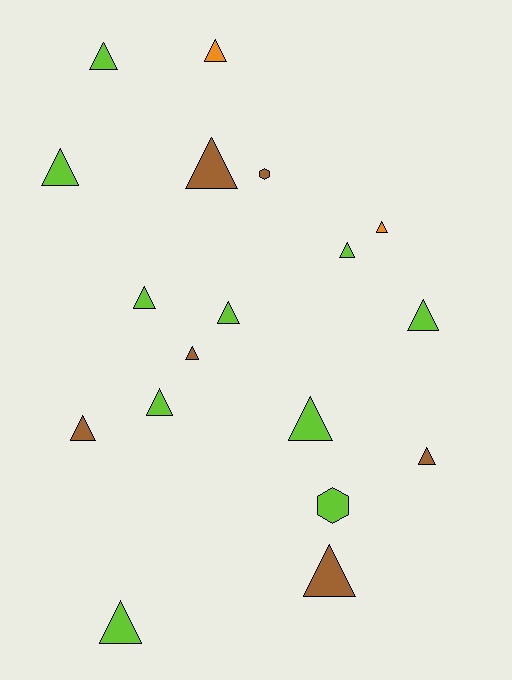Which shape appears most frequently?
Triangle, with 16 objects.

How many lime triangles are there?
There are 9 lime triangles.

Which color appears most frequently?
Lime, with 10 objects.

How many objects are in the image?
There are 18 objects.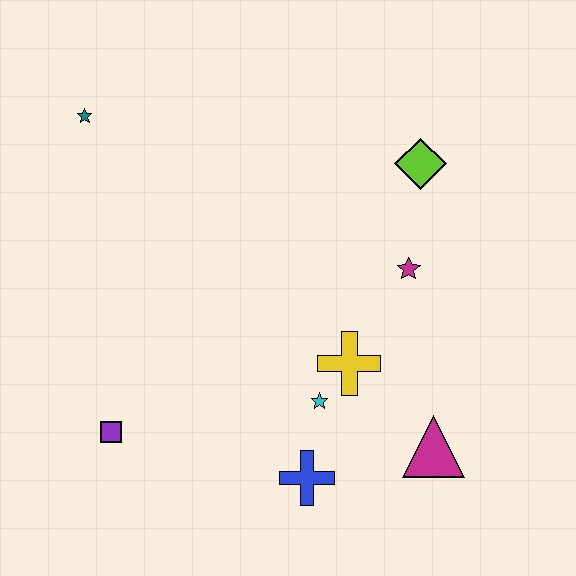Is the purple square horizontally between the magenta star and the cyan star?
No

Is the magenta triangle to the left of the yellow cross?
No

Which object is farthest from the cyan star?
The teal star is farthest from the cyan star.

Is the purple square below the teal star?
Yes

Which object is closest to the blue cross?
The cyan star is closest to the blue cross.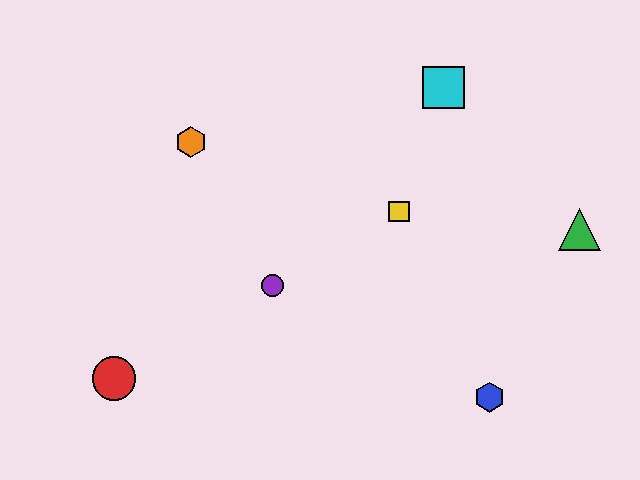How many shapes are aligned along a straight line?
3 shapes (the red circle, the yellow square, the purple circle) are aligned along a straight line.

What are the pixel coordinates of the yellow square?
The yellow square is at (399, 211).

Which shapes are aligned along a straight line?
The red circle, the yellow square, the purple circle are aligned along a straight line.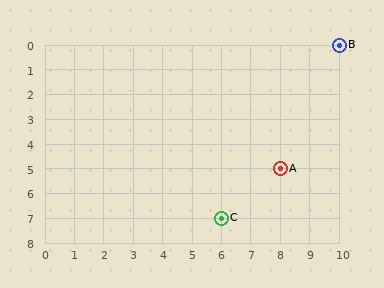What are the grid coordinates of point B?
Point B is at grid coordinates (10, 0).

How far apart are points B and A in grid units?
Points B and A are 2 columns and 5 rows apart (about 5.4 grid units diagonally).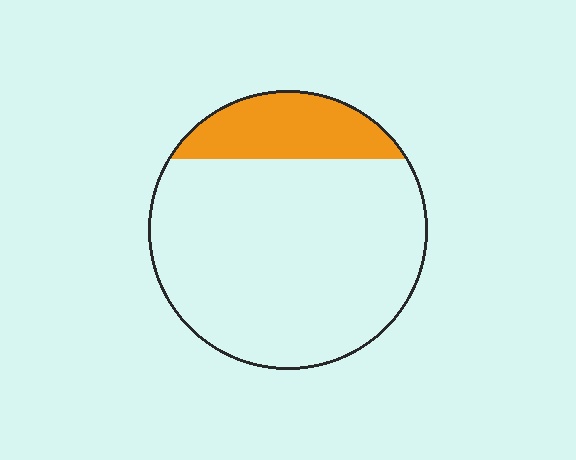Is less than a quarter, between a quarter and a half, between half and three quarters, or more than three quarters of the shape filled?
Less than a quarter.